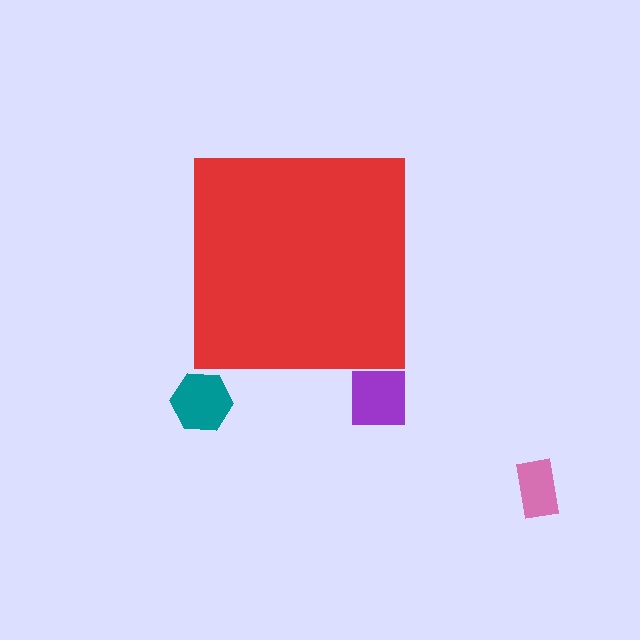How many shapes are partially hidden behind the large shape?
0 shapes are partially hidden.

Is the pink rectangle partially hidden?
No, the pink rectangle is fully visible.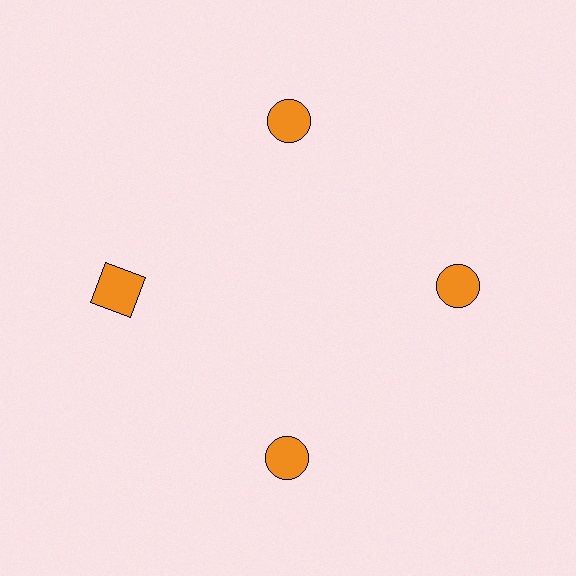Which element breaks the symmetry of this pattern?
The orange square at roughly the 9 o'clock position breaks the symmetry. All other shapes are orange circles.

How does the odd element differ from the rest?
It has a different shape: square instead of circle.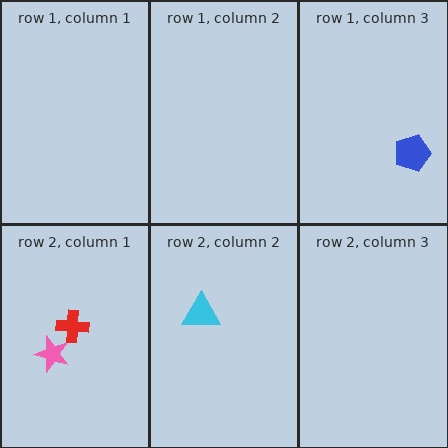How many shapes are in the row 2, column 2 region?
1.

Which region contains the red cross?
The row 2, column 1 region.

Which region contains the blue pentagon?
The row 1, column 3 region.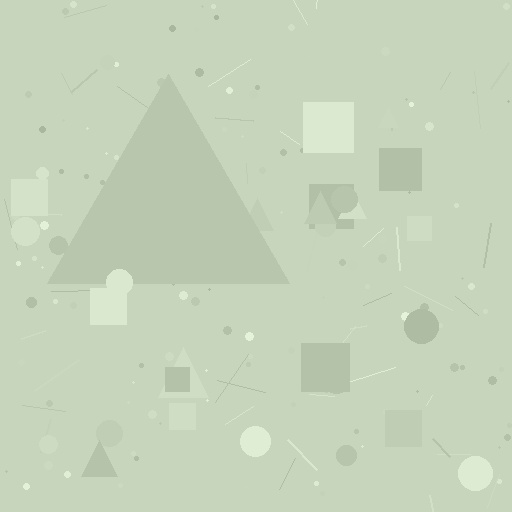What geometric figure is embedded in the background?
A triangle is embedded in the background.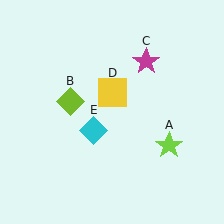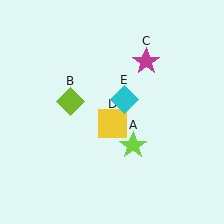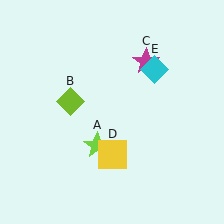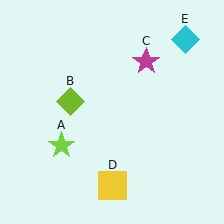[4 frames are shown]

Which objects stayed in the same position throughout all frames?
Lime diamond (object B) and magenta star (object C) remained stationary.